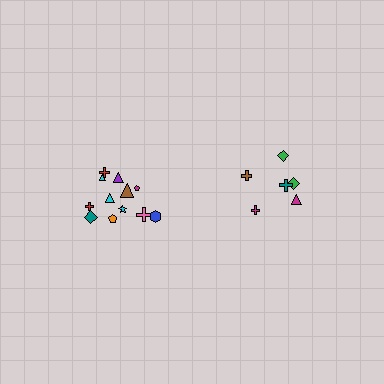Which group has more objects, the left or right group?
The left group.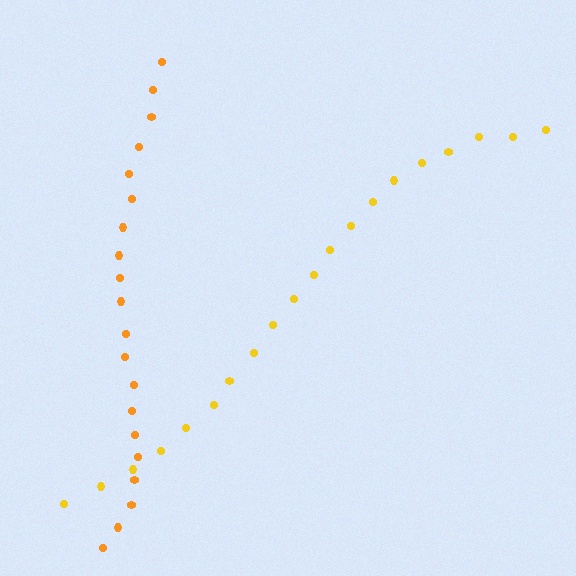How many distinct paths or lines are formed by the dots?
There are 2 distinct paths.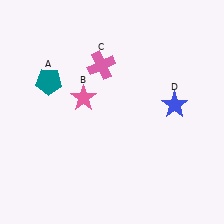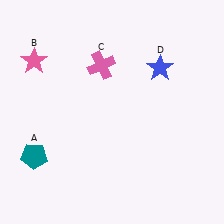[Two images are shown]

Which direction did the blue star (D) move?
The blue star (D) moved up.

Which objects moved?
The objects that moved are: the teal pentagon (A), the pink star (B), the blue star (D).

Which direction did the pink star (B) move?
The pink star (B) moved left.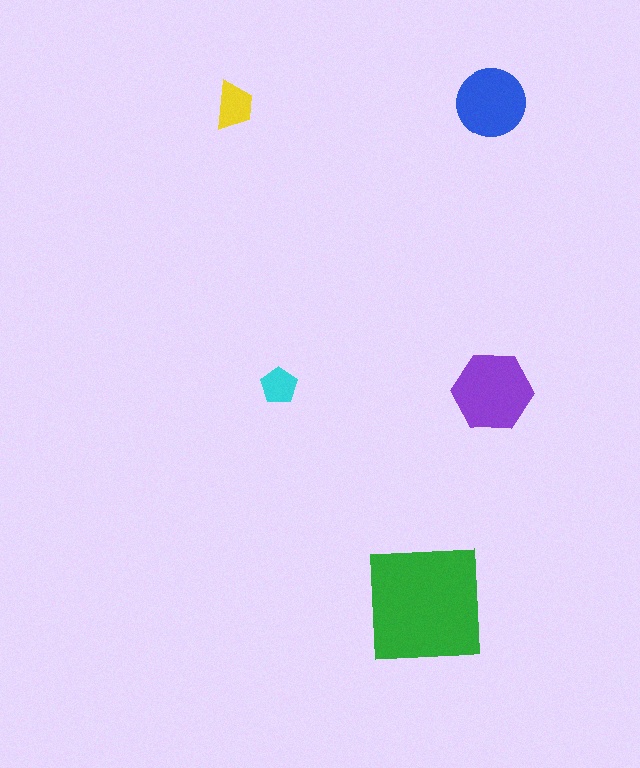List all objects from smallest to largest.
The cyan pentagon, the yellow trapezoid, the blue circle, the purple hexagon, the green square.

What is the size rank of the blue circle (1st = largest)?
3rd.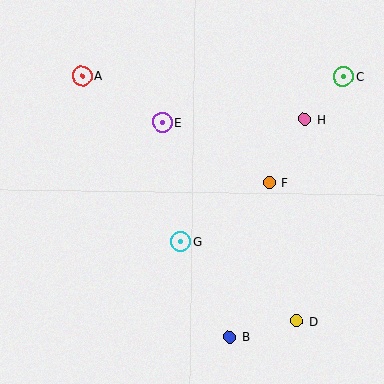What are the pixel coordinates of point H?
Point H is at (305, 119).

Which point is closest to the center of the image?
Point G at (181, 242) is closest to the center.